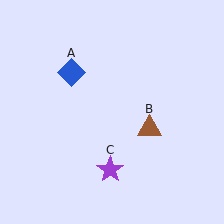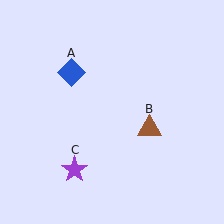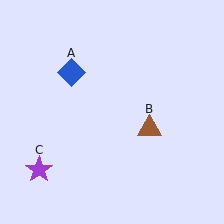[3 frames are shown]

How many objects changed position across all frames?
1 object changed position: purple star (object C).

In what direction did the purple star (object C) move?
The purple star (object C) moved left.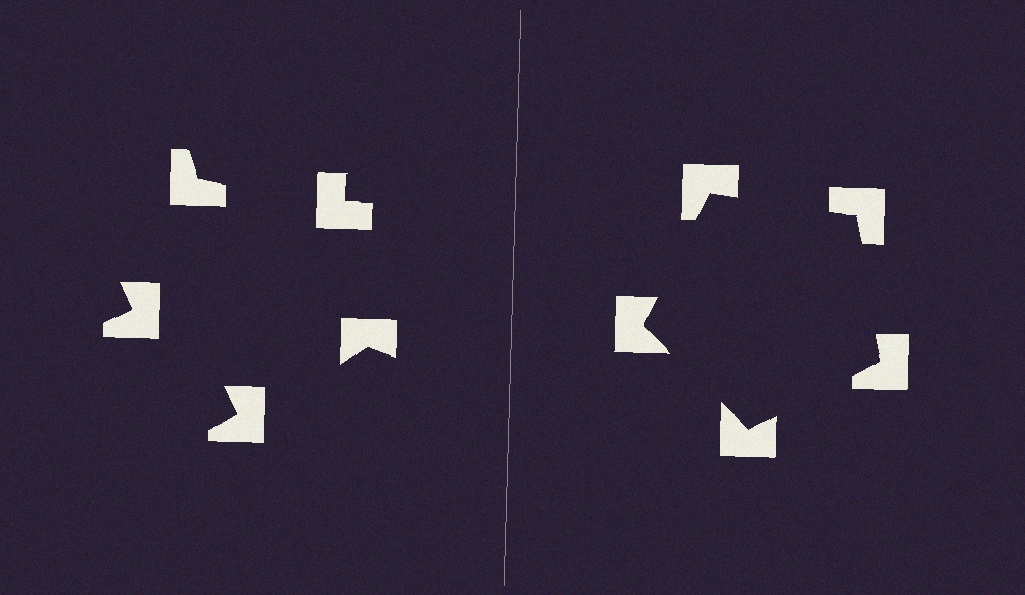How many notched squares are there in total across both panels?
10 — 5 on each side.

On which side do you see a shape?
An illusory pentagon appears on the right side. On the left side the wedge cuts are rotated, so no coherent shape forms.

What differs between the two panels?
The notched squares are positioned identically on both sides; only the wedge orientations differ. On the right they align to a pentagon; on the left they are misaligned.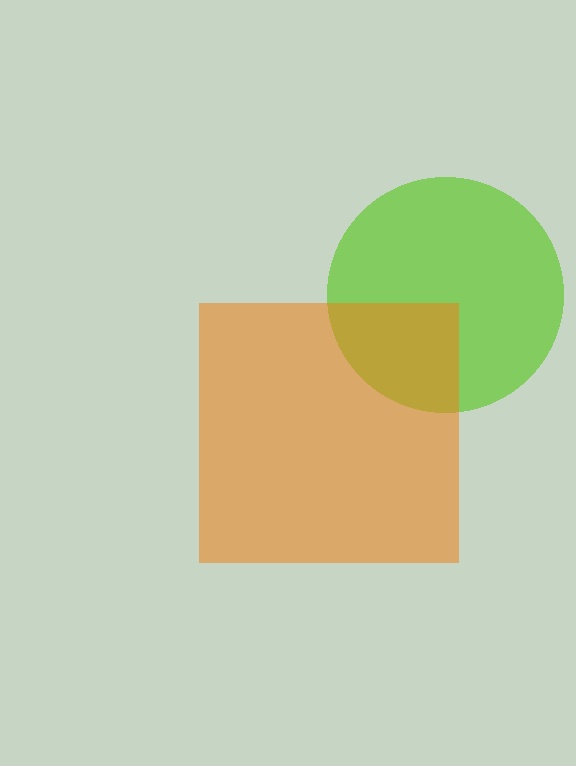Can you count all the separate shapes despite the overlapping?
Yes, there are 2 separate shapes.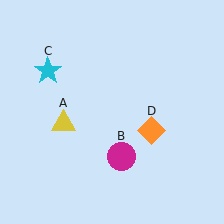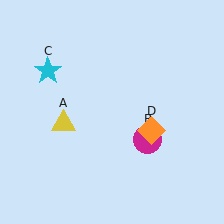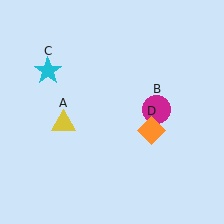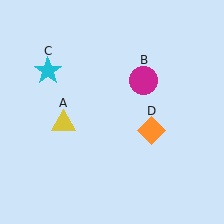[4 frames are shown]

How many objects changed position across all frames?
1 object changed position: magenta circle (object B).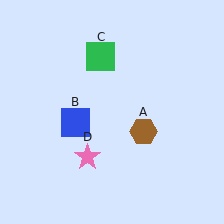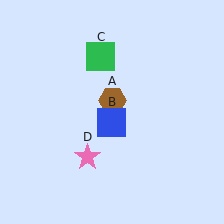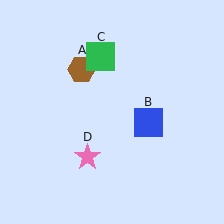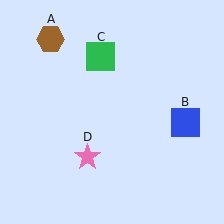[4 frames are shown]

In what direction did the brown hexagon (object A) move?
The brown hexagon (object A) moved up and to the left.